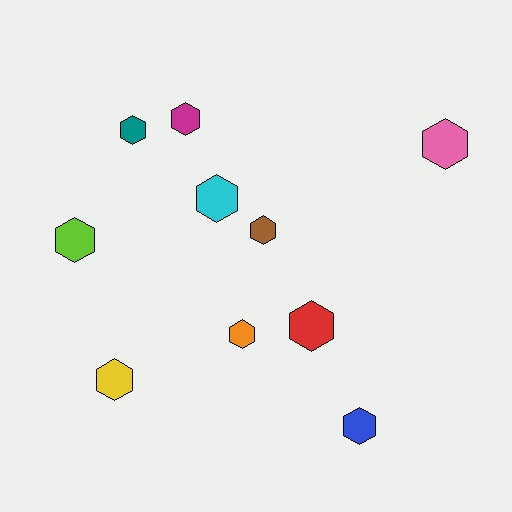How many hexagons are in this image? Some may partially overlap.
There are 10 hexagons.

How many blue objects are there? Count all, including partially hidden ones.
There is 1 blue object.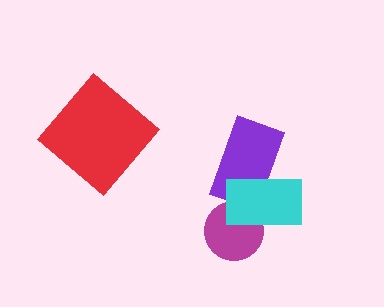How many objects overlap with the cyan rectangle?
2 objects overlap with the cyan rectangle.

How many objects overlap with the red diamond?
0 objects overlap with the red diamond.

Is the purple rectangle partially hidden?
Yes, it is partially covered by another shape.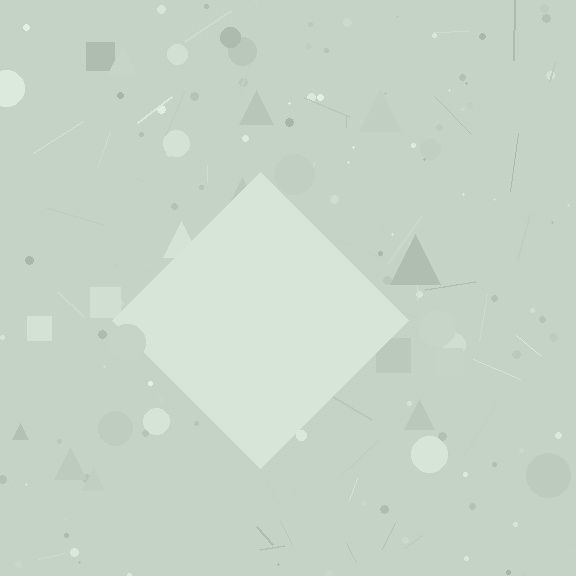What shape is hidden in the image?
A diamond is hidden in the image.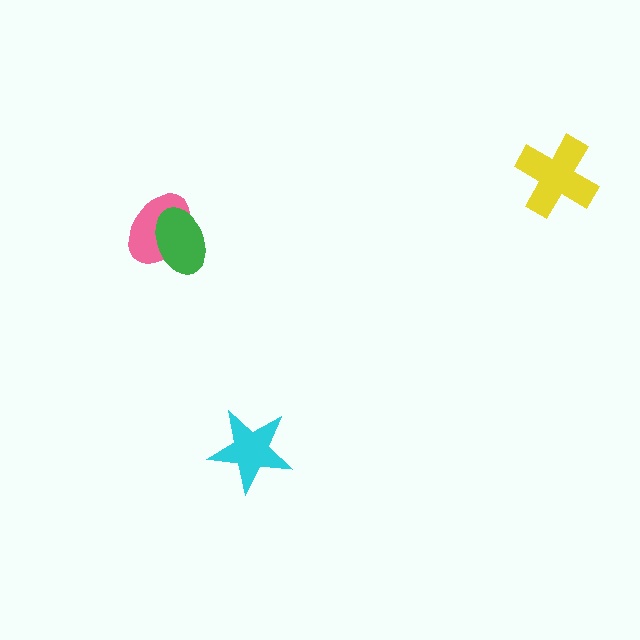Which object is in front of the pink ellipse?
The green ellipse is in front of the pink ellipse.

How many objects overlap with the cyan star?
0 objects overlap with the cyan star.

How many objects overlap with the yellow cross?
0 objects overlap with the yellow cross.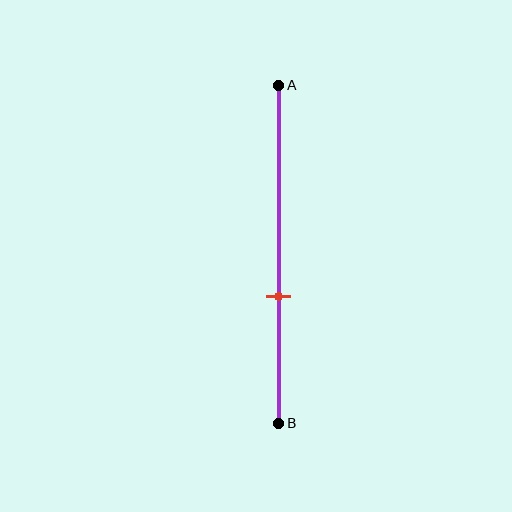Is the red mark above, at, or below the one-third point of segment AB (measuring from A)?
The red mark is below the one-third point of segment AB.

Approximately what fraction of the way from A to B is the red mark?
The red mark is approximately 60% of the way from A to B.